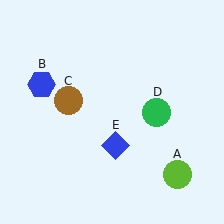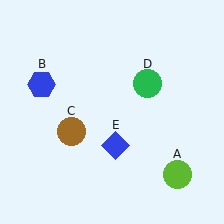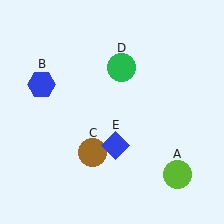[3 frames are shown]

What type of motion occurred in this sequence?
The brown circle (object C), green circle (object D) rotated counterclockwise around the center of the scene.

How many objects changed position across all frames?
2 objects changed position: brown circle (object C), green circle (object D).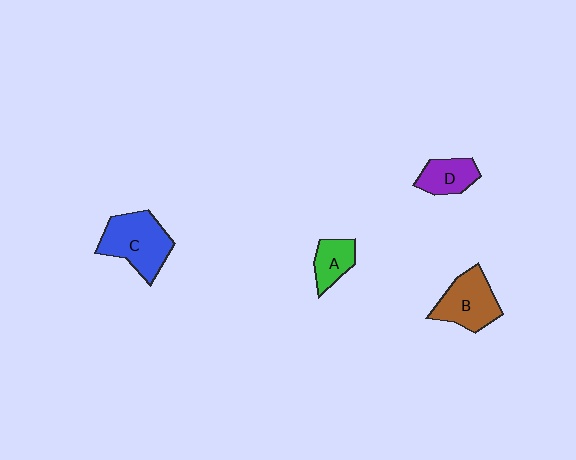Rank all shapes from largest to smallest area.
From largest to smallest: C (blue), B (brown), D (purple), A (green).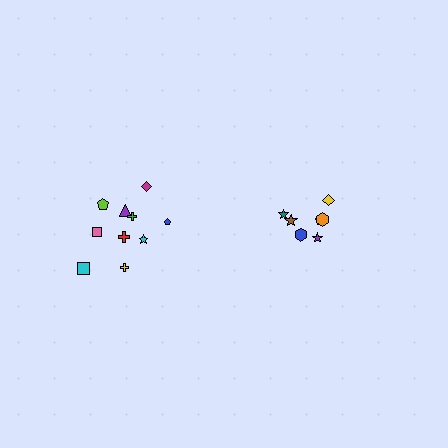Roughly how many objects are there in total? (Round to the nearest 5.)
Roughly 15 objects in total.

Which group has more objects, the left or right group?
The left group.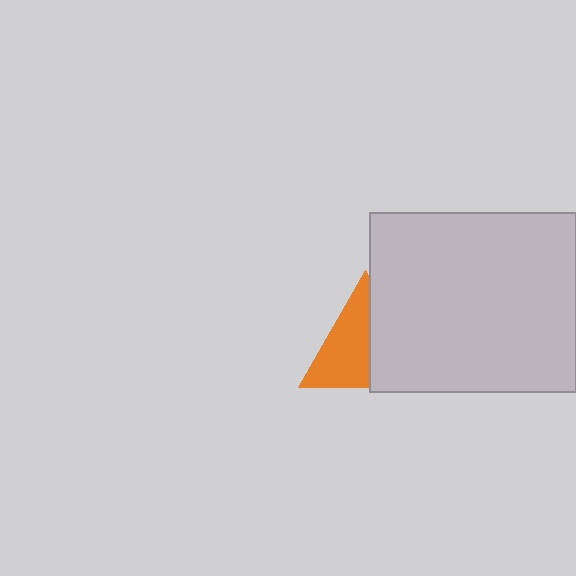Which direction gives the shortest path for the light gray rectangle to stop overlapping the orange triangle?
Moving right gives the shortest separation.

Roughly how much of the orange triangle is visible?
About half of it is visible (roughly 55%).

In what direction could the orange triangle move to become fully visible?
The orange triangle could move left. That would shift it out from behind the light gray rectangle entirely.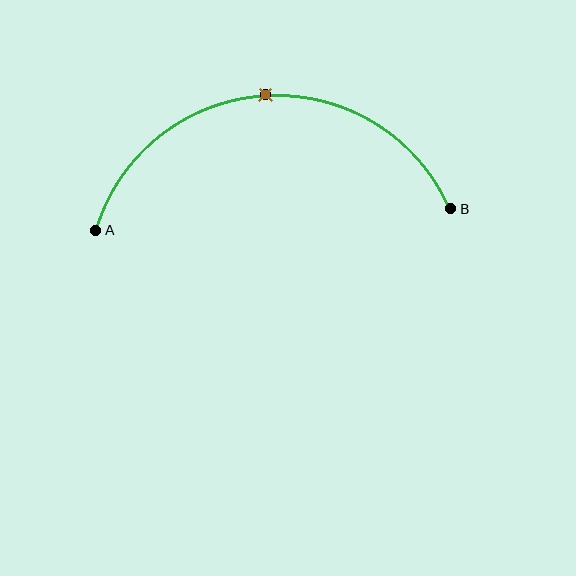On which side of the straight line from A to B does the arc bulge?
The arc bulges above the straight line connecting A and B.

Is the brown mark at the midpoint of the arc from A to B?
Yes. The brown mark lies on the arc at equal arc-length from both A and B — it is the arc midpoint.